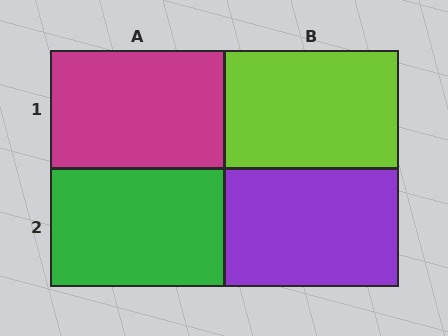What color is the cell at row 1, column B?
Lime.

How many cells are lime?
1 cell is lime.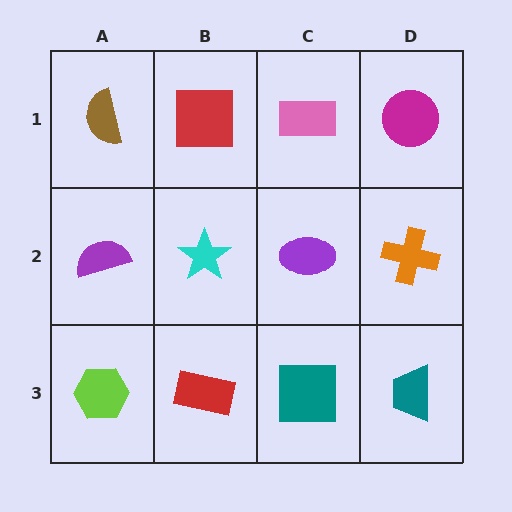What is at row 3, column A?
A lime hexagon.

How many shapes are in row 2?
4 shapes.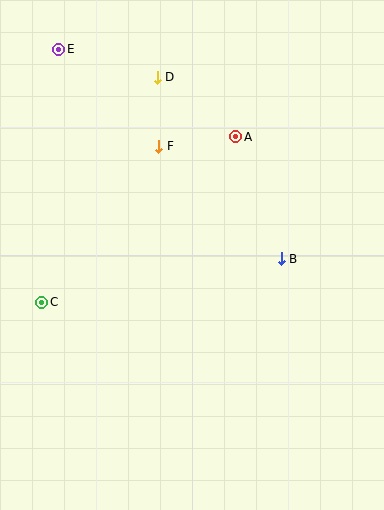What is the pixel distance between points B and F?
The distance between B and F is 166 pixels.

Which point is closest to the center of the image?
Point B at (281, 259) is closest to the center.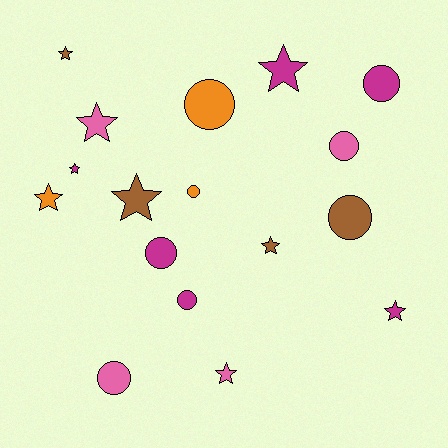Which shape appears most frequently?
Star, with 9 objects.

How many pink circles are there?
There are 2 pink circles.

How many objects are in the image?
There are 17 objects.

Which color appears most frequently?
Magenta, with 6 objects.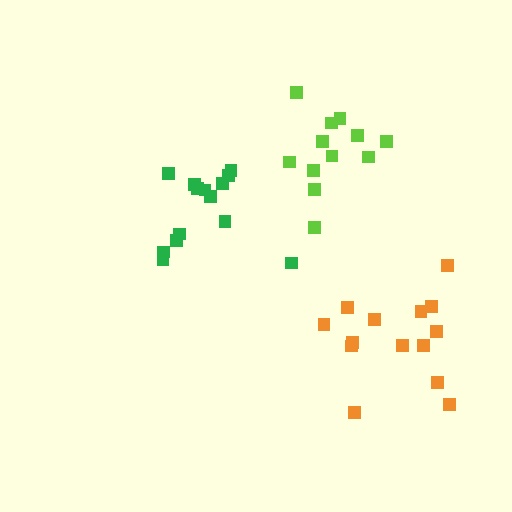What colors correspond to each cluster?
The clusters are colored: green, lime, orange.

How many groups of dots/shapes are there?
There are 3 groups.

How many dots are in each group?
Group 1: 14 dots, Group 2: 12 dots, Group 3: 14 dots (40 total).